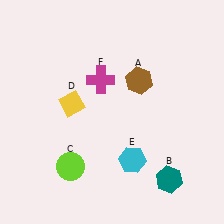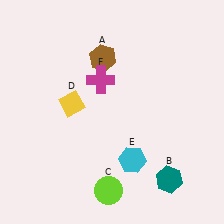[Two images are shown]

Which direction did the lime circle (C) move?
The lime circle (C) moved right.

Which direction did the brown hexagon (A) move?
The brown hexagon (A) moved left.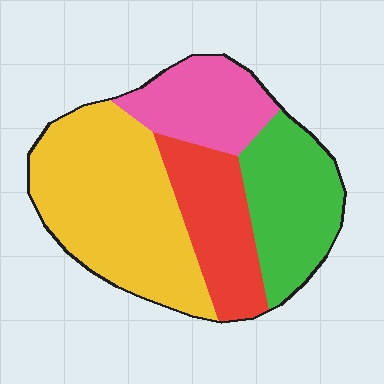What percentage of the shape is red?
Red covers about 20% of the shape.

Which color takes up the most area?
Yellow, at roughly 40%.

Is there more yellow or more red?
Yellow.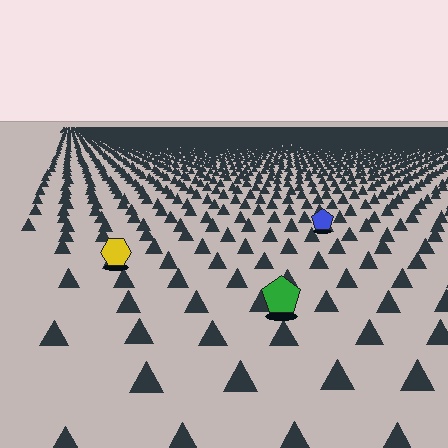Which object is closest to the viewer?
The green pentagon is closest. The texture marks near it are larger and more spread out.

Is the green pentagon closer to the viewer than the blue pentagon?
Yes. The green pentagon is closer — you can tell from the texture gradient: the ground texture is coarser near it.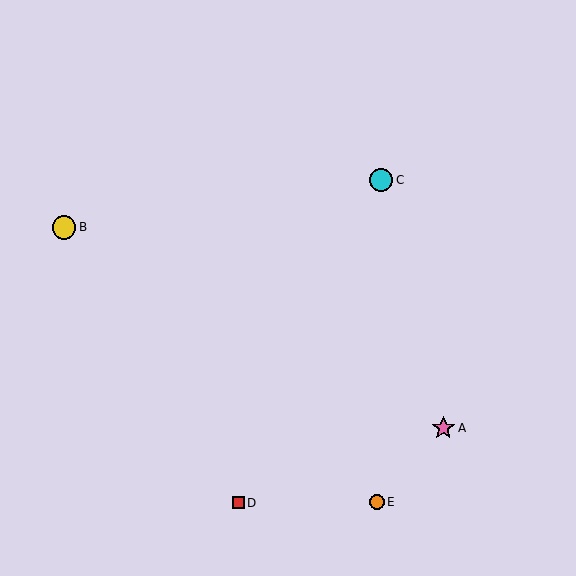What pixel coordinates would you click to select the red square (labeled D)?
Click at (238, 503) to select the red square D.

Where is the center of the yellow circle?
The center of the yellow circle is at (64, 227).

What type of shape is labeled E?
Shape E is an orange circle.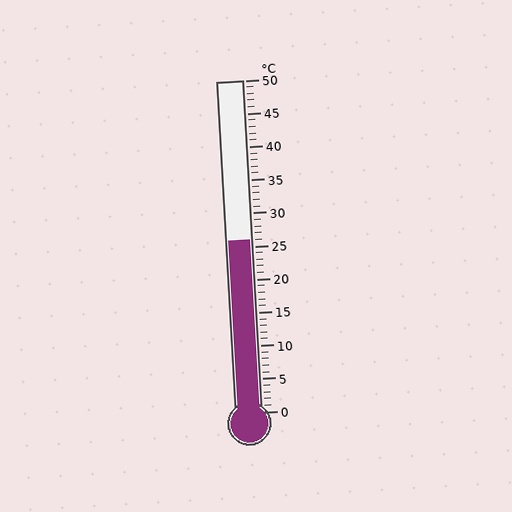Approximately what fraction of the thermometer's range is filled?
The thermometer is filled to approximately 50% of its range.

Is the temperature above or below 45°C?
The temperature is below 45°C.